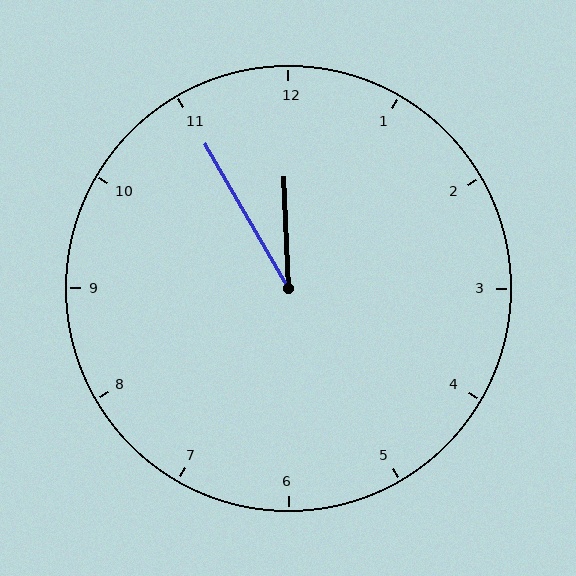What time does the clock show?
11:55.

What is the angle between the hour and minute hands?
Approximately 28 degrees.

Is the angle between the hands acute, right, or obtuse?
It is acute.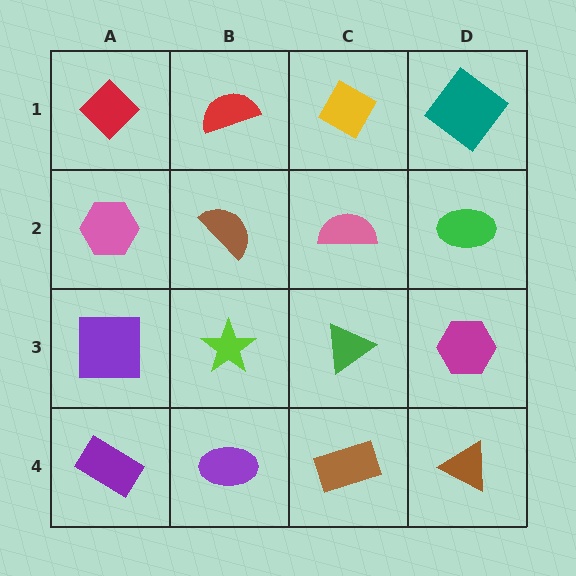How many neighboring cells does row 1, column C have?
3.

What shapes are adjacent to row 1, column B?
A brown semicircle (row 2, column B), a red diamond (row 1, column A), a yellow diamond (row 1, column C).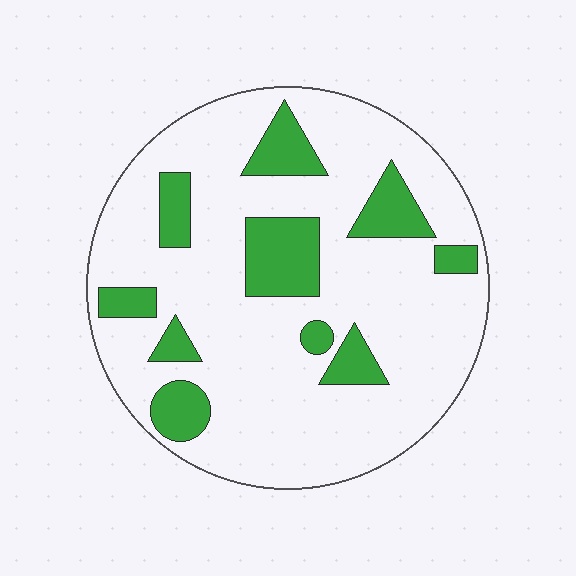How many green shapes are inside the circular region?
10.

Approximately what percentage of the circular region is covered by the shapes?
Approximately 20%.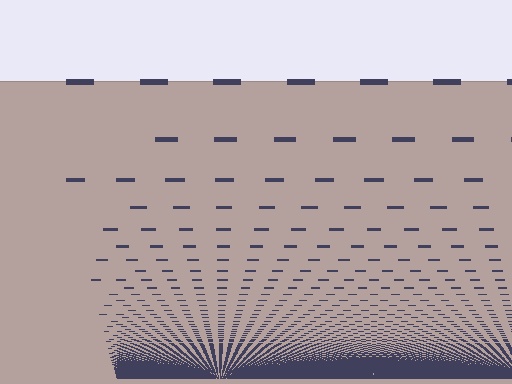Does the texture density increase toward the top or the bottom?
Density increases toward the bottom.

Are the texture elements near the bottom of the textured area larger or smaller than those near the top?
Smaller. The gradient is inverted — elements near the bottom are smaller and denser.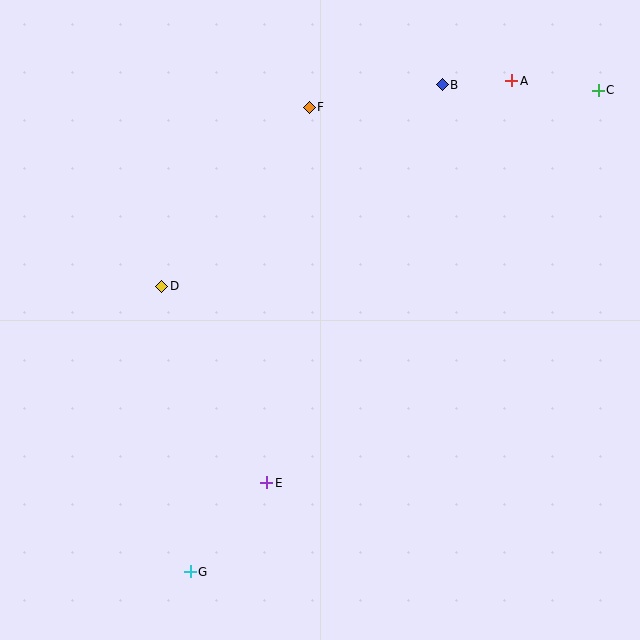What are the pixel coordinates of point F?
Point F is at (309, 107).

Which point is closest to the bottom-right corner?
Point E is closest to the bottom-right corner.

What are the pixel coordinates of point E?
Point E is at (266, 483).